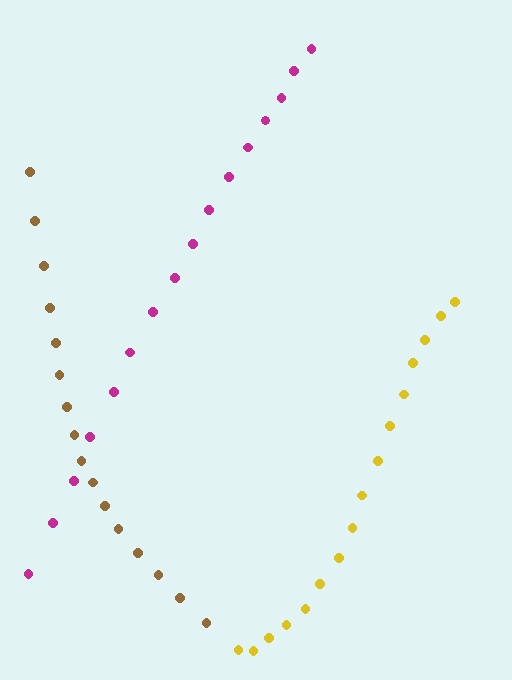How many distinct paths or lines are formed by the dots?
There are 3 distinct paths.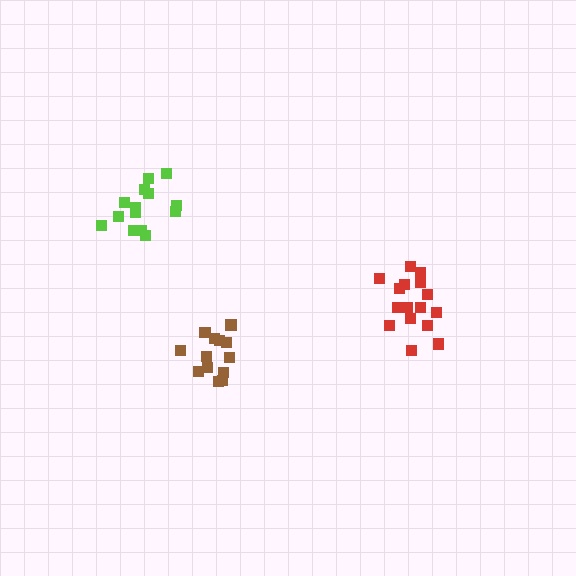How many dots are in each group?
Group 1: 14 dots, Group 2: 13 dots, Group 3: 16 dots (43 total).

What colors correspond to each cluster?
The clusters are colored: lime, brown, red.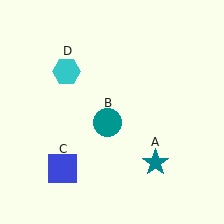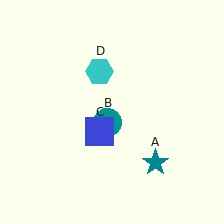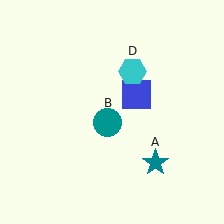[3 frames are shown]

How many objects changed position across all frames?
2 objects changed position: blue square (object C), cyan hexagon (object D).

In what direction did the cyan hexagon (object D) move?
The cyan hexagon (object D) moved right.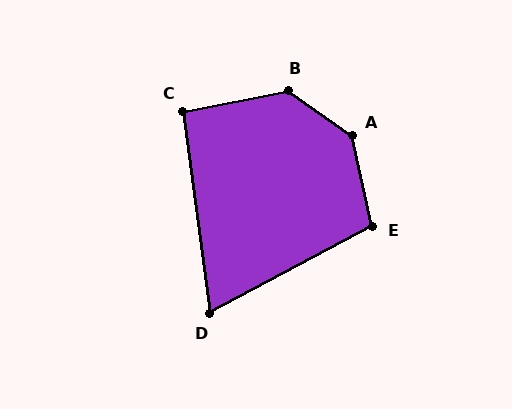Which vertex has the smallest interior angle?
D, at approximately 70 degrees.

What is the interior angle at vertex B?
Approximately 134 degrees (obtuse).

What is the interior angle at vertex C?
Approximately 94 degrees (approximately right).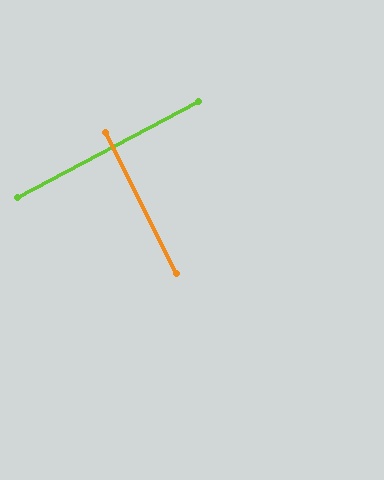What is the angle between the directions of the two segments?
Approximately 89 degrees.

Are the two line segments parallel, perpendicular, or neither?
Perpendicular — they meet at approximately 89°.